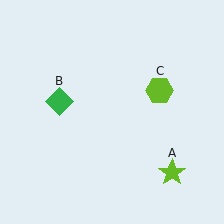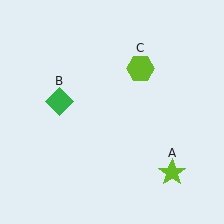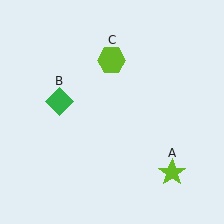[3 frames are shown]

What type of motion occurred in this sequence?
The lime hexagon (object C) rotated counterclockwise around the center of the scene.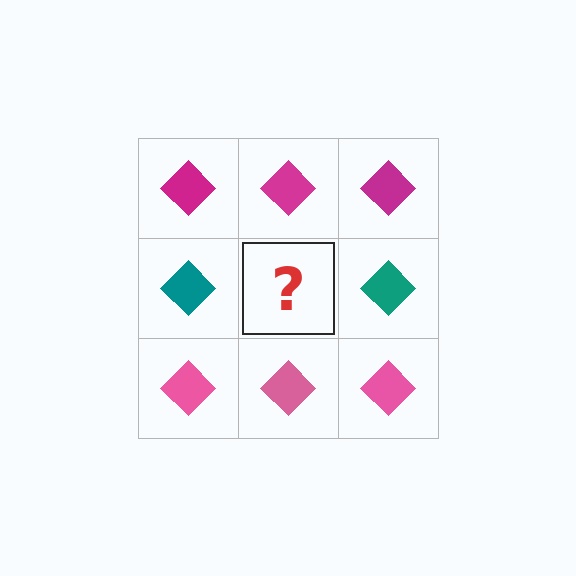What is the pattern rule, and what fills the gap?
The rule is that each row has a consistent color. The gap should be filled with a teal diamond.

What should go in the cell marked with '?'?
The missing cell should contain a teal diamond.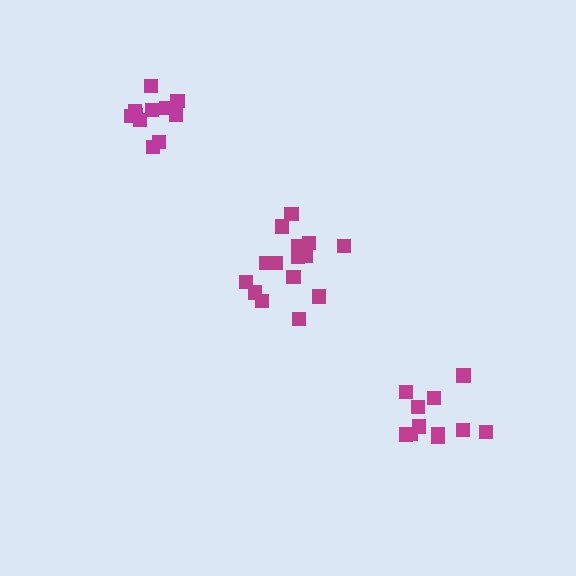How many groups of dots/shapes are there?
There are 3 groups.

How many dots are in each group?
Group 1: 16 dots, Group 2: 12 dots, Group 3: 11 dots (39 total).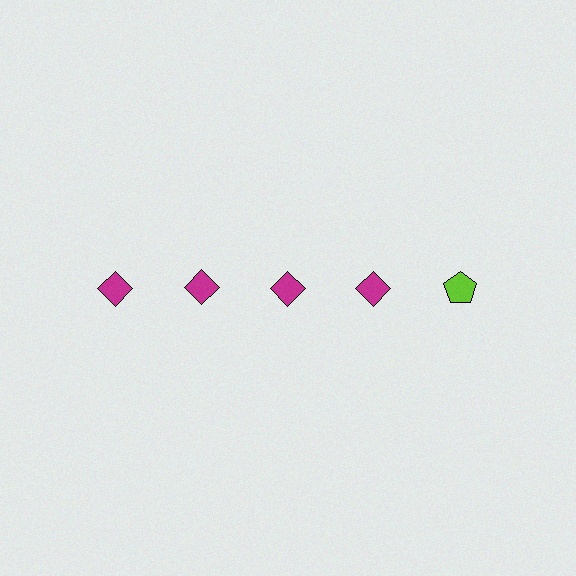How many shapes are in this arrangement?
There are 5 shapes arranged in a grid pattern.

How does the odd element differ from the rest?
It differs in both color (lime instead of magenta) and shape (pentagon instead of diamond).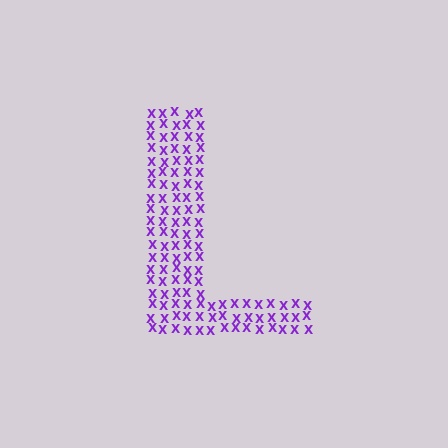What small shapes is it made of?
It is made of small letter X's.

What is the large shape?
The large shape is the letter L.